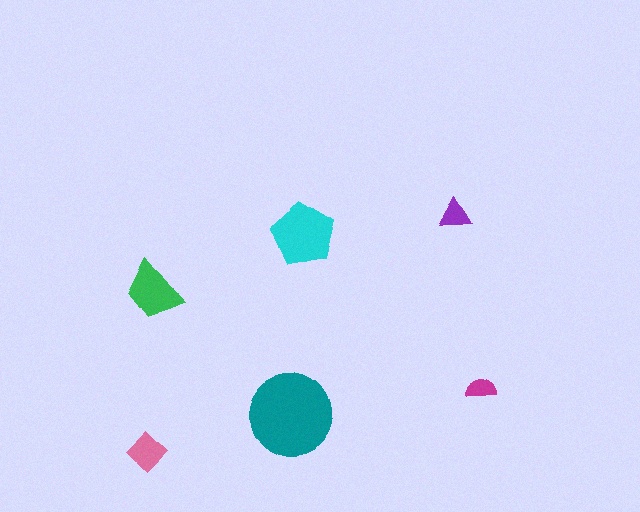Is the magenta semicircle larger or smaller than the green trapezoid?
Smaller.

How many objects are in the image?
There are 6 objects in the image.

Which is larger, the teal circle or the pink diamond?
The teal circle.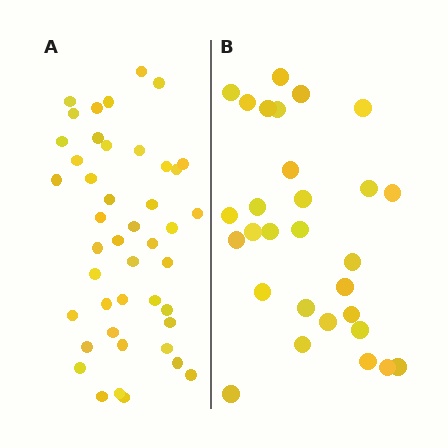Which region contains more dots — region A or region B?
Region A (the left region) has more dots.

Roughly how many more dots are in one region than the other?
Region A has approximately 15 more dots than region B.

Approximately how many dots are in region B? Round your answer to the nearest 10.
About 30 dots. (The exact count is 29, which rounds to 30.)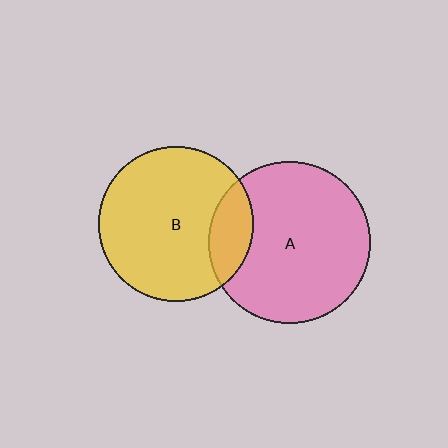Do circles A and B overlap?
Yes.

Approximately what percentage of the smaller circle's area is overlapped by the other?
Approximately 20%.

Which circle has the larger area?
Circle A (pink).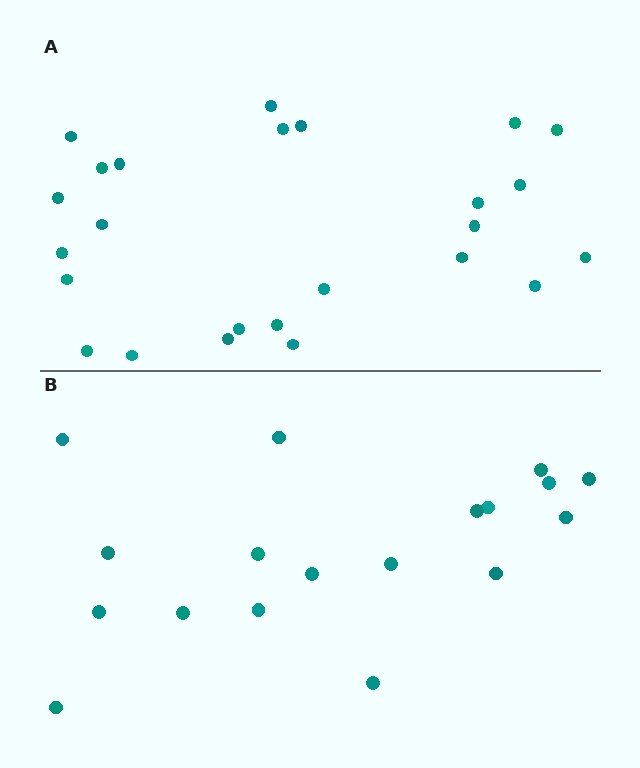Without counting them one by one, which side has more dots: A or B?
Region A (the top region) has more dots.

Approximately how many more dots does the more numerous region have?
Region A has roughly 8 or so more dots than region B.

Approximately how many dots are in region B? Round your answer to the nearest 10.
About 20 dots. (The exact count is 18, which rounds to 20.)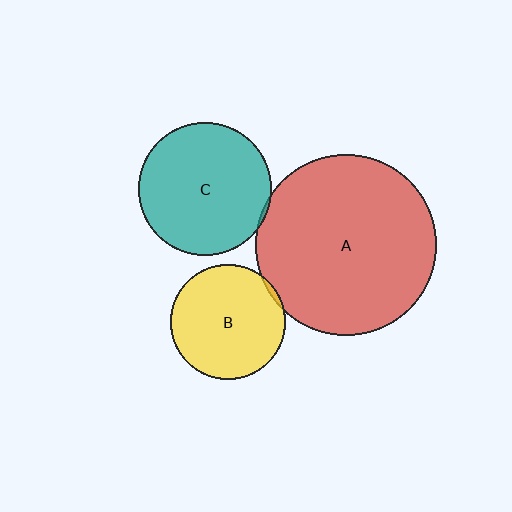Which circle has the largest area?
Circle A (red).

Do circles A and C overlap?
Yes.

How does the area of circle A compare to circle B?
Approximately 2.5 times.